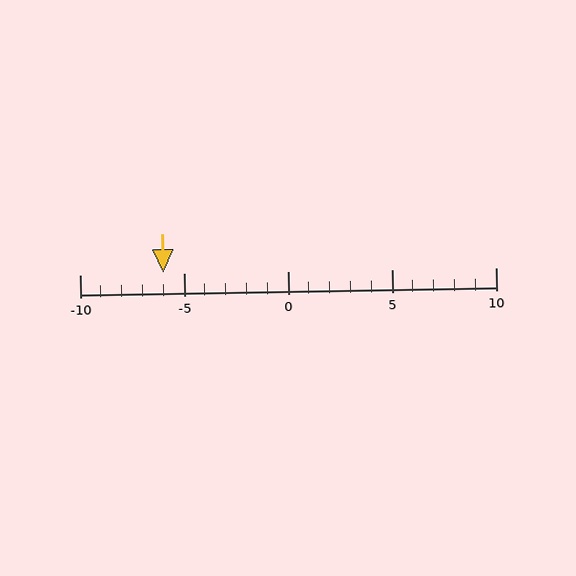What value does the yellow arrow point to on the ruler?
The yellow arrow points to approximately -6.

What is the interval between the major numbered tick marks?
The major tick marks are spaced 5 units apart.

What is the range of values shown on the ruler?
The ruler shows values from -10 to 10.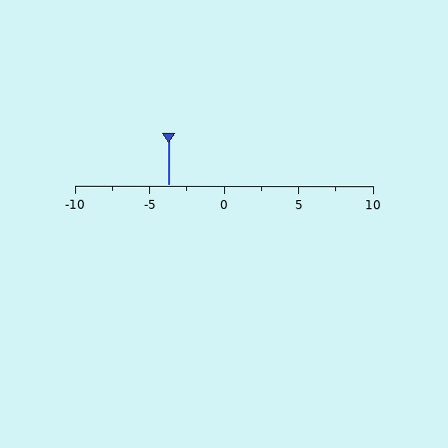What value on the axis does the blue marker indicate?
The marker indicates approximately -3.8.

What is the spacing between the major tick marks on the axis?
The major ticks are spaced 5 apart.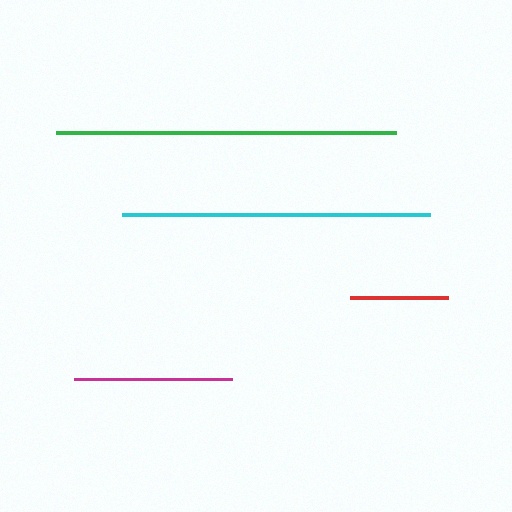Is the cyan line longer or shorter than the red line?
The cyan line is longer than the red line.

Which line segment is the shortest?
The red line is the shortest at approximately 99 pixels.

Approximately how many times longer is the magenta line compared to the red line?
The magenta line is approximately 1.6 times the length of the red line.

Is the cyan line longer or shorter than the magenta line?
The cyan line is longer than the magenta line.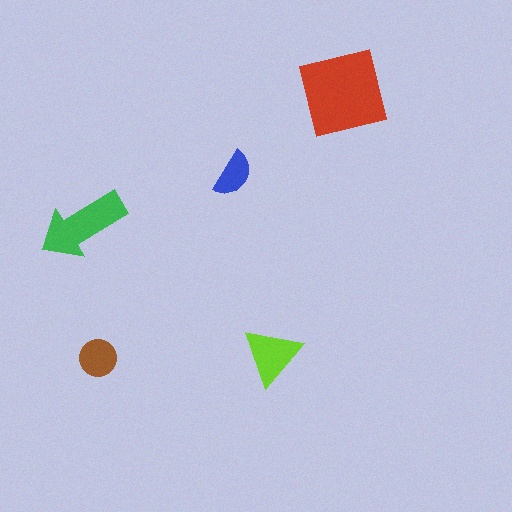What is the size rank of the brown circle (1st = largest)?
4th.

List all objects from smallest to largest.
The blue semicircle, the brown circle, the lime triangle, the green arrow, the red square.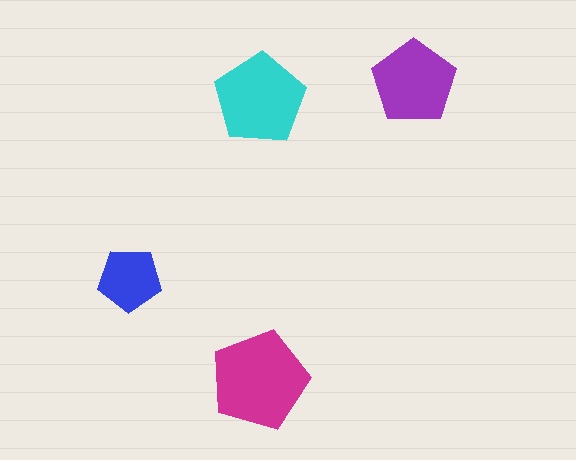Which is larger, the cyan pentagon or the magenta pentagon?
The magenta one.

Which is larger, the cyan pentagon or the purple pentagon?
The cyan one.